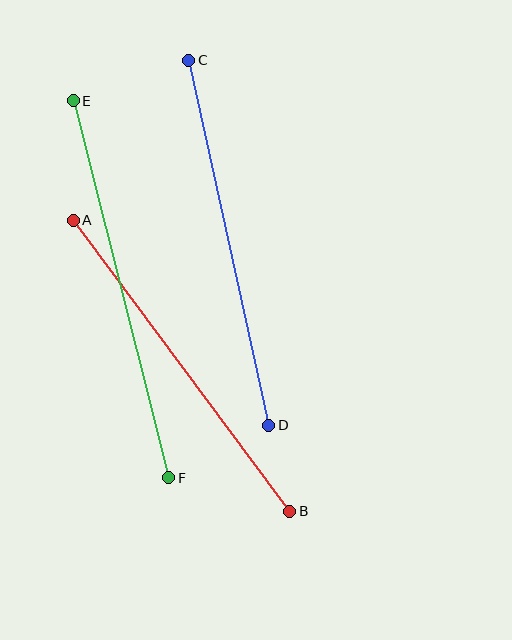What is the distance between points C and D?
The distance is approximately 374 pixels.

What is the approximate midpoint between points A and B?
The midpoint is at approximately (182, 366) pixels.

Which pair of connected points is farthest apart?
Points E and F are farthest apart.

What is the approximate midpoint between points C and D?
The midpoint is at approximately (229, 243) pixels.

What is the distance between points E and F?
The distance is approximately 389 pixels.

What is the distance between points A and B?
The distance is approximately 363 pixels.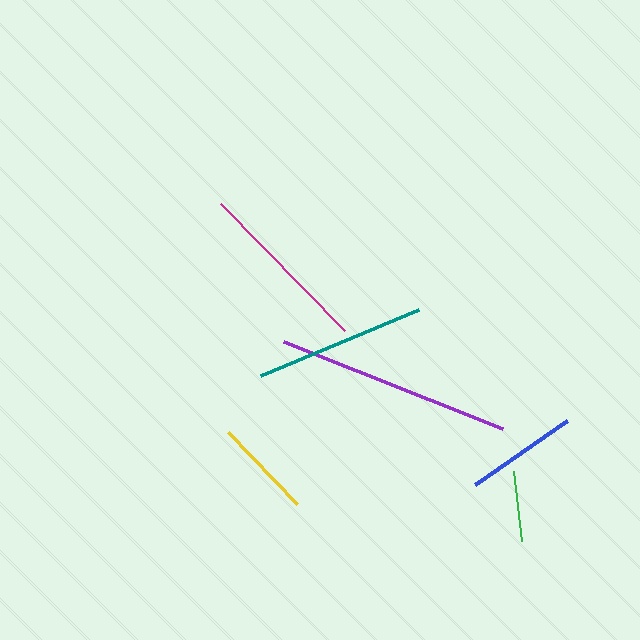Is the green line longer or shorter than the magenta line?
The magenta line is longer than the green line.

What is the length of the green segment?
The green segment is approximately 70 pixels long.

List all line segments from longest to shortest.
From longest to shortest: purple, magenta, teal, blue, yellow, green.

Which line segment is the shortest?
The green line is the shortest at approximately 70 pixels.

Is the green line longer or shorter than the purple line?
The purple line is longer than the green line.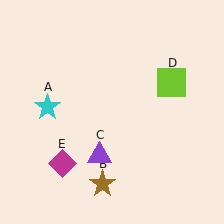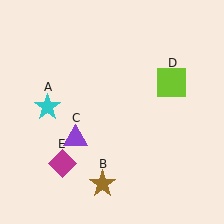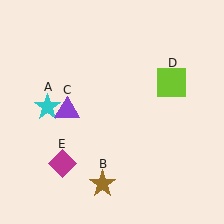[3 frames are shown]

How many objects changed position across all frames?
1 object changed position: purple triangle (object C).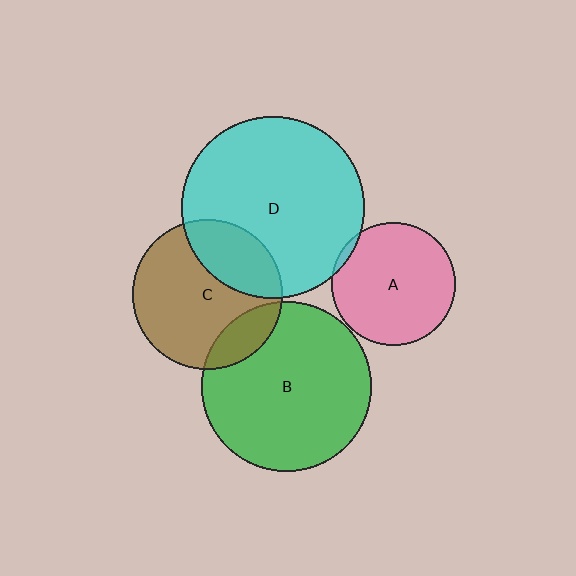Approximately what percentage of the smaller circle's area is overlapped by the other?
Approximately 5%.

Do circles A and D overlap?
Yes.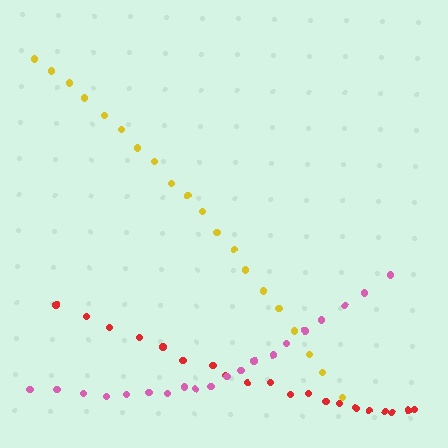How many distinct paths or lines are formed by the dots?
There are 3 distinct paths.